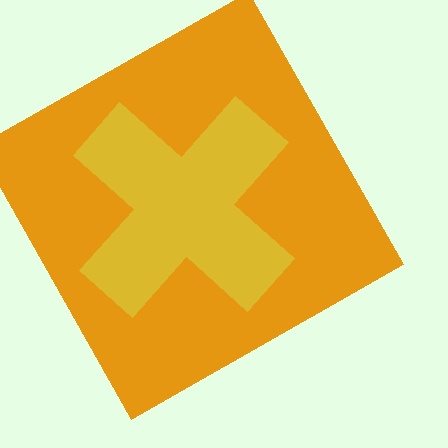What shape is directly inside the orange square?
The yellow cross.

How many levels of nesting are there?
2.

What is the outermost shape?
The orange square.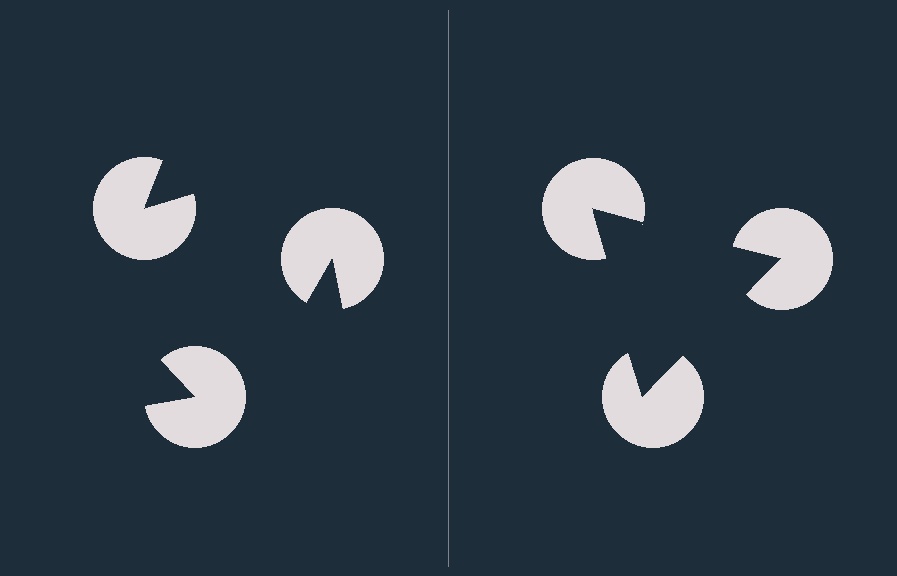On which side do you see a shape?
An illusory triangle appears on the right side. On the left side the wedge cuts are rotated, so no coherent shape forms.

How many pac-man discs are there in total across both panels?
6 — 3 on each side.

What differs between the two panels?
The pac-man discs are positioned identically on both sides; only the wedge orientations differ. On the right they align to a triangle; on the left they are misaligned.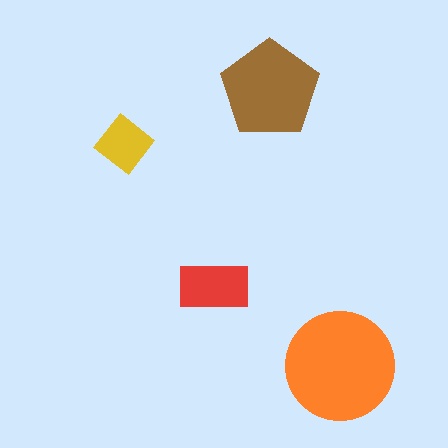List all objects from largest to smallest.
The orange circle, the brown pentagon, the red rectangle, the yellow diamond.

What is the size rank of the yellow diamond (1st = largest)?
4th.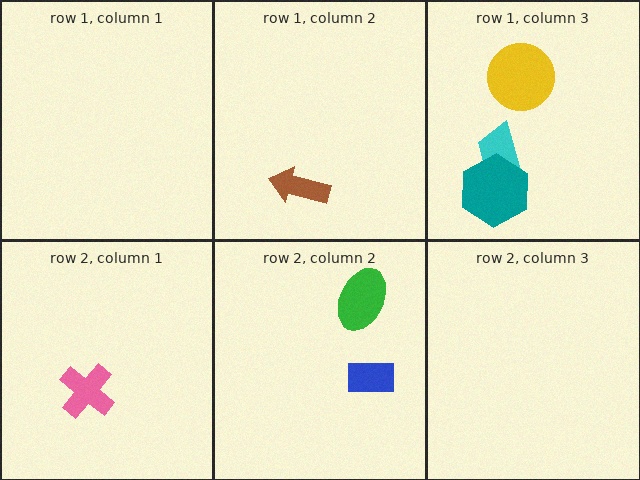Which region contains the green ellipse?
The row 2, column 2 region.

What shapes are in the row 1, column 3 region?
The cyan trapezoid, the teal hexagon, the yellow circle.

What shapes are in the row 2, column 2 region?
The green ellipse, the blue rectangle.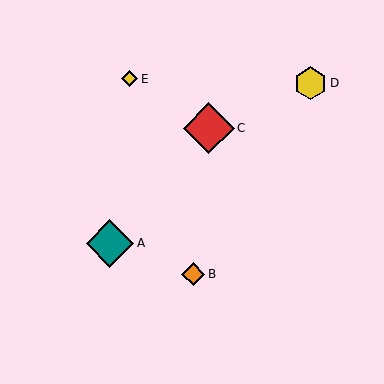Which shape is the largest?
The red diamond (labeled C) is the largest.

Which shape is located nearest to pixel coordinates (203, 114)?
The red diamond (labeled C) at (209, 128) is nearest to that location.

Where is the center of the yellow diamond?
The center of the yellow diamond is at (130, 79).